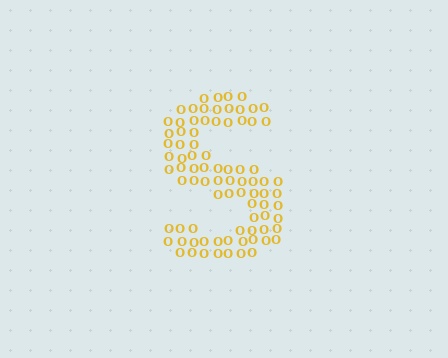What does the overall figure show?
The overall figure shows the letter S.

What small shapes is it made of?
It is made of small letter O's.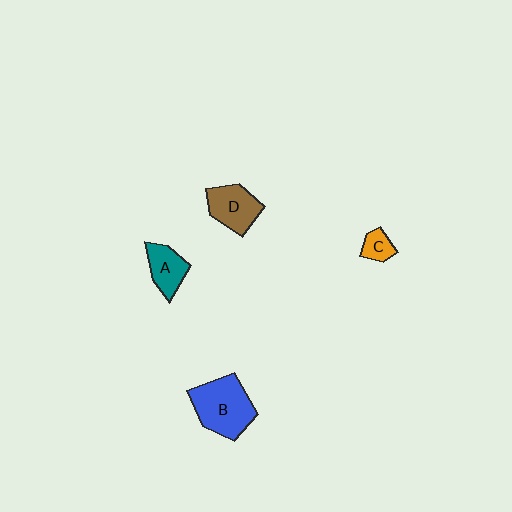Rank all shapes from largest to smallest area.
From largest to smallest: B (blue), D (brown), A (teal), C (orange).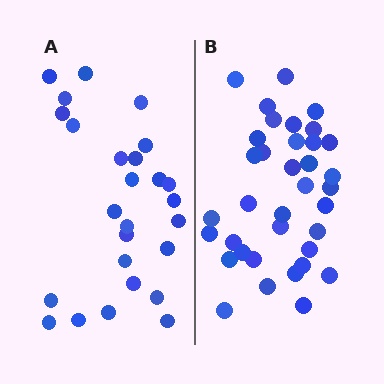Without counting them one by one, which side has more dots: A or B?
Region B (the right region) has more dots.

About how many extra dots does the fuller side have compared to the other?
Region B has roughly 10 or so more dots than region A.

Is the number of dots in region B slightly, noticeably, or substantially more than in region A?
Region B has noticeably more, but not dramatically so. The ratio is roughly 1.4 to 1.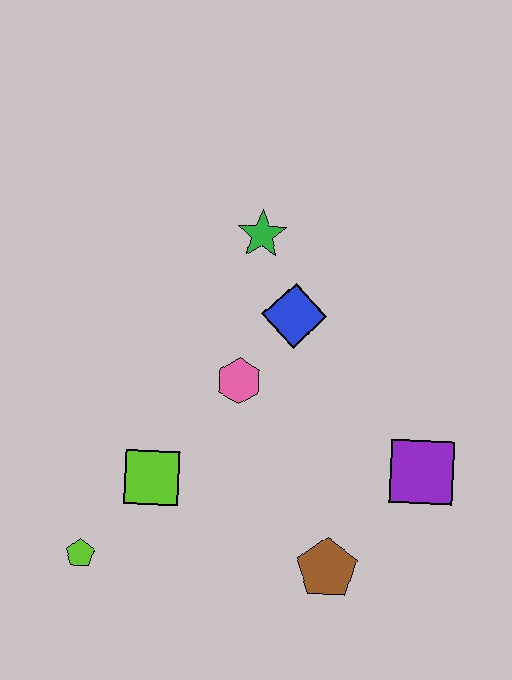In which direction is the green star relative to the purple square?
The green star is above the purple square.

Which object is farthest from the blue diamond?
The lime pentagon is farthest from the blue diamond.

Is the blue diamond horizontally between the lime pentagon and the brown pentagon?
Yes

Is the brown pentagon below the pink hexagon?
Yes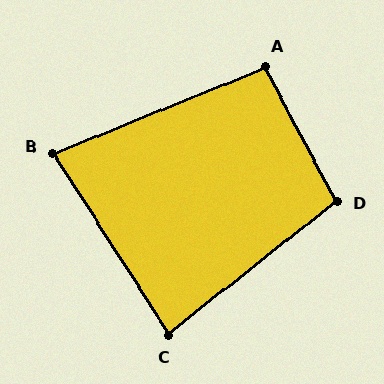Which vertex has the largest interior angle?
D, at approximately 101 degrees.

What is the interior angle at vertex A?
Approximately 96 degrees (obtuse).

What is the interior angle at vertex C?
Approximately 84 degrees (acute).